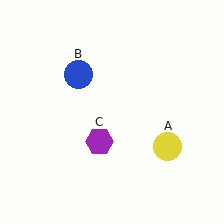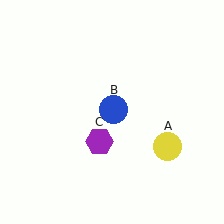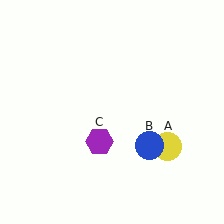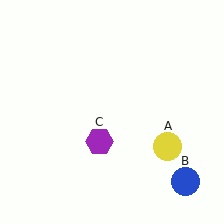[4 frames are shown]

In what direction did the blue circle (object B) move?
The blue circle (object B) moved down and to the right.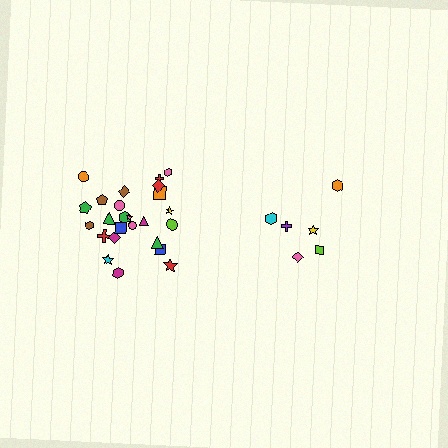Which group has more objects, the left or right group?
The left group.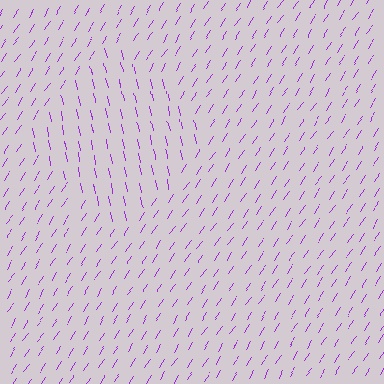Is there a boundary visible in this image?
Yes, there is a texture boundary formed by a change in line orientation.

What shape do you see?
I see a diamond.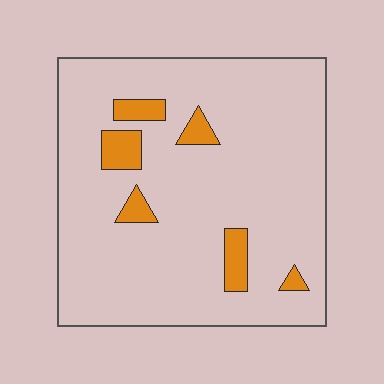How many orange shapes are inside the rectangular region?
6.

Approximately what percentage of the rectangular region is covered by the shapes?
Approximately 10%.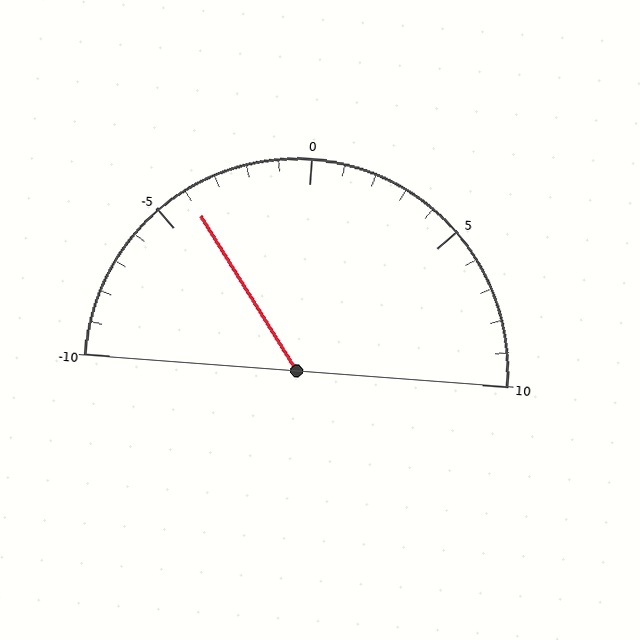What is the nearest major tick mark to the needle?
The nearest major tick mark is -5.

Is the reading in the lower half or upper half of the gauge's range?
The reading is in the lower half of the range (-10 to 10).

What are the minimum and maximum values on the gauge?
The gauge ranges from -10 to 10.